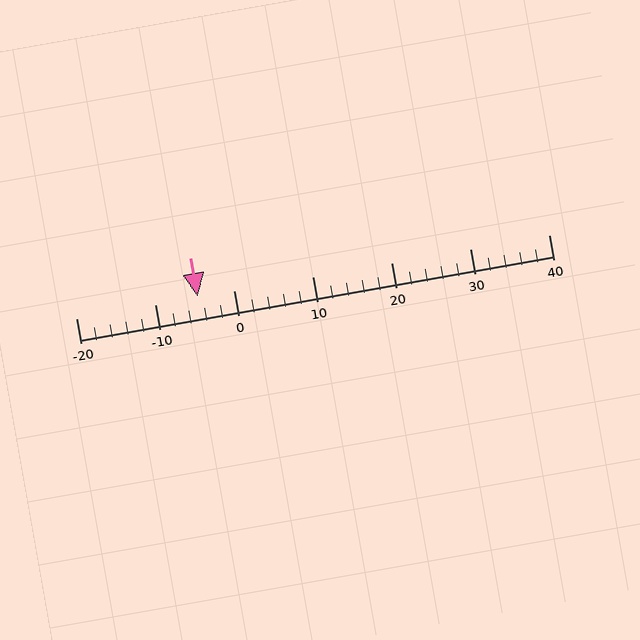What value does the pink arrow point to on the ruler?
The pink arrow points to approximately -5.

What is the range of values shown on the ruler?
The ruler shows values from -20 to 40.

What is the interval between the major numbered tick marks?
The major tick marks are spaced 10 units apart.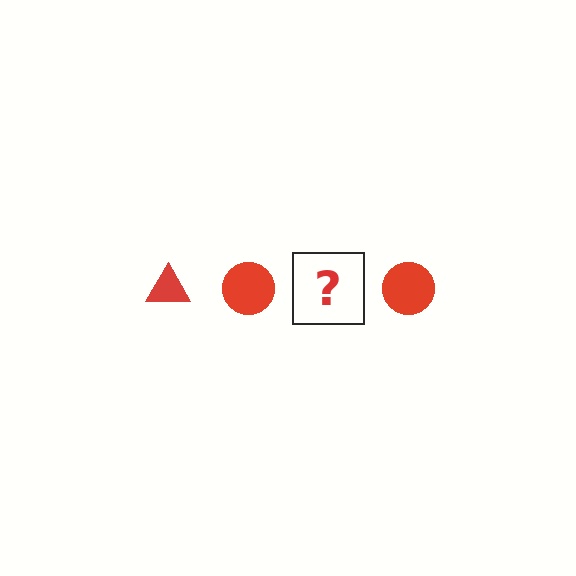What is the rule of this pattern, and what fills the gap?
The rule is that the pattern cycles through triangle, circle shapes in red. The gap should be filled with a red triangle.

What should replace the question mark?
The question mark should be replaced with a red triangle.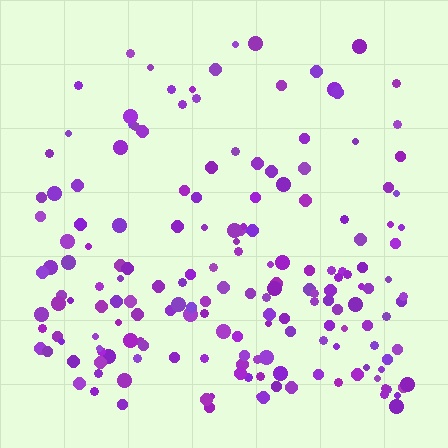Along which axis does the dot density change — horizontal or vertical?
Vertical.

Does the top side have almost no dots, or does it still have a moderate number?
Still a moderate number, just noticeably fewer than the bottom.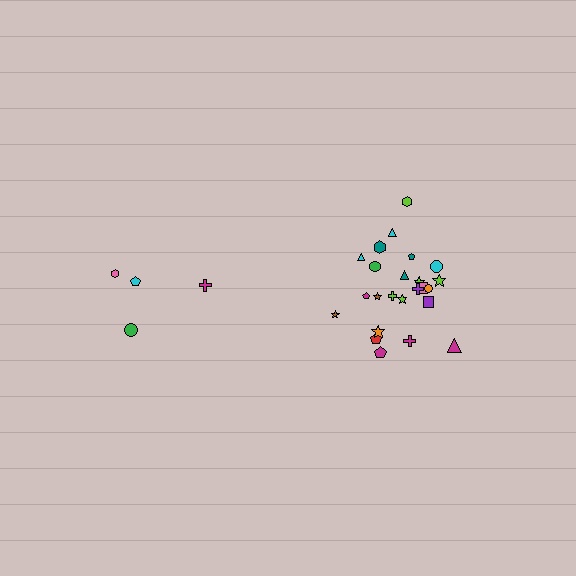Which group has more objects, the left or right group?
The right group.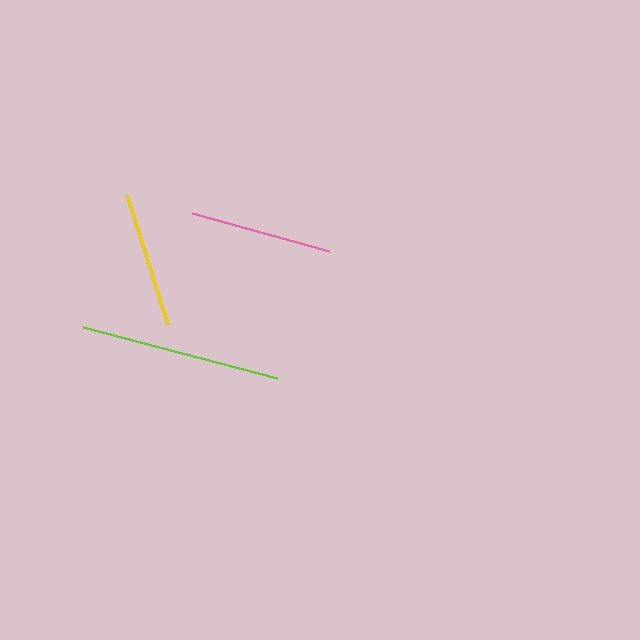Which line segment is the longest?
The lime line is the longest at approximately 201 pixels.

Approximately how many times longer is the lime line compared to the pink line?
The lime line is approximately 1.4 times the length of the pink line.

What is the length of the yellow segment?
The yellow segment is approximately 136 pixels long.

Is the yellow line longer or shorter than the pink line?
The pink line is longer than the yellow line.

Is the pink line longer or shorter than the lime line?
The lime line is longer than the pink line.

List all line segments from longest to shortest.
From longest to shortest: lime, pink, yellow.